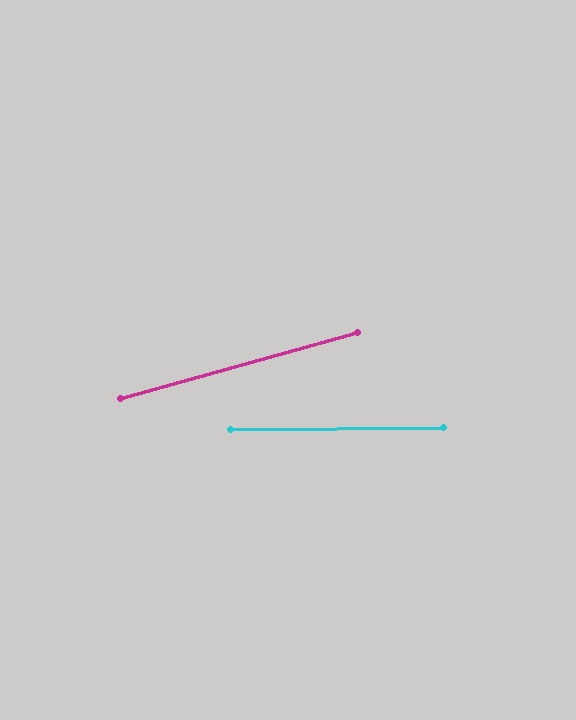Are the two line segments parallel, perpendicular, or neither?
Neither parallel nor perpendicular — they differ by about 15°.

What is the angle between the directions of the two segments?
Approximately 15 degrees.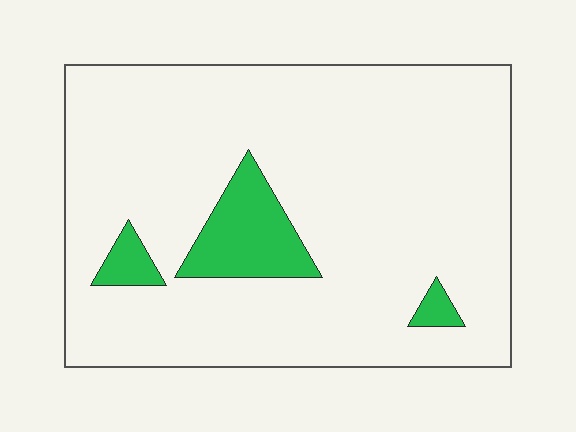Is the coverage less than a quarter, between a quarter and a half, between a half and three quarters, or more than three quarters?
Less than a quarter.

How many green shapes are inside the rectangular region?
3.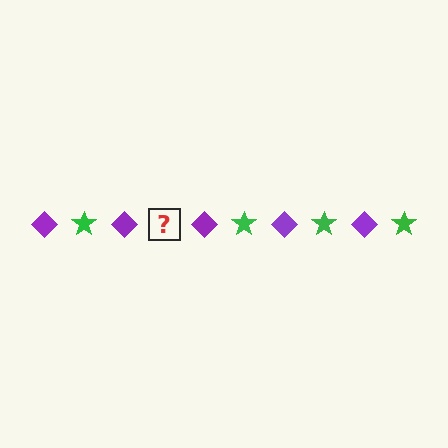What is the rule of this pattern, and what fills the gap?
The rule is that the pattern alternates between purple diamond and green star. The gap should be filled with a green star.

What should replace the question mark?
The question mark should be replaced with a green star.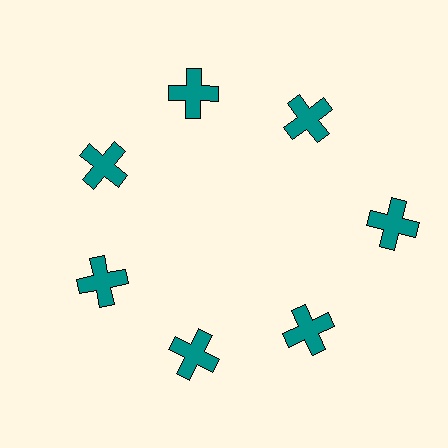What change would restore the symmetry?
The symmetry would be restored by moving it inward, back onto the ring so that all 7 crosses sit at equal angles and equal distance from the center.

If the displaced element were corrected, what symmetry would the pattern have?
It would have 7-fold rotational symmetry — the pattern would map onto itself every 51 degrees.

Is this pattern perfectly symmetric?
No. The 7 teal crosses are arranged in a ring, but one element near the 3 o'clock position is pushed outward from the center, breaking the 7-fold rotational symmetry.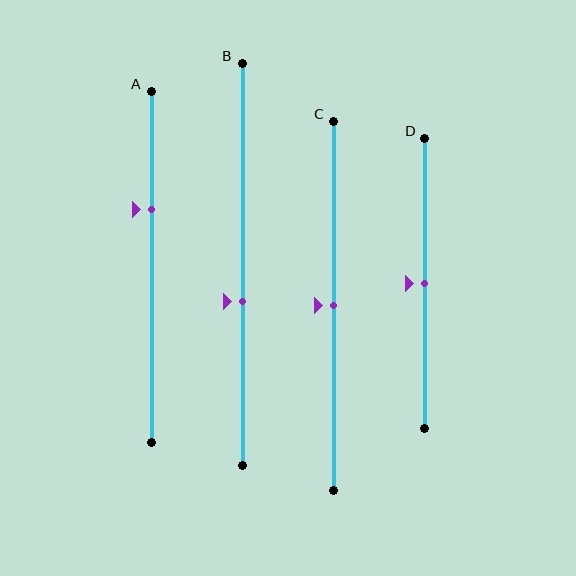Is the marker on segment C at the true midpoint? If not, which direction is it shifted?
Yes, the marker on segment C is at the true midpoint.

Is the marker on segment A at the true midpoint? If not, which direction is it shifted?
No, the marker on segment A is shifted upward by about 16% of the segment length.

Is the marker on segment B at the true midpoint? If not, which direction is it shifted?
No, the marker on segment B is shifted downward by about 9% of the segment length.